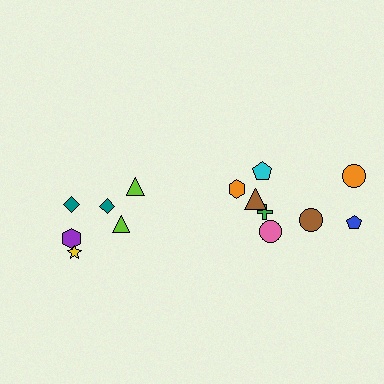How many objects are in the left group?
There are 6 objects.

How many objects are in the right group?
There are 8 objects.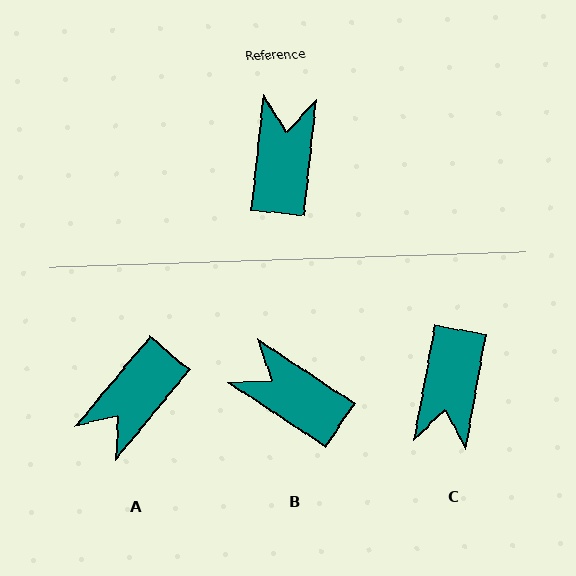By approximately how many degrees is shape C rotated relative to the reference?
Approximately 176 degrees counter-clockwise.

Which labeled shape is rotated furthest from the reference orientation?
C, about 176 degrees away.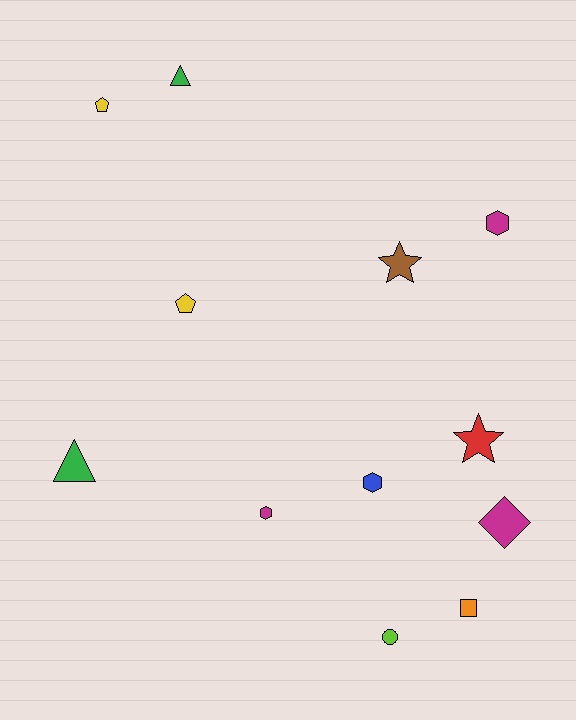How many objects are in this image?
There are 12 objects.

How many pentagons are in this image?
There are 2 pentagons.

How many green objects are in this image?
There are 2 green objects.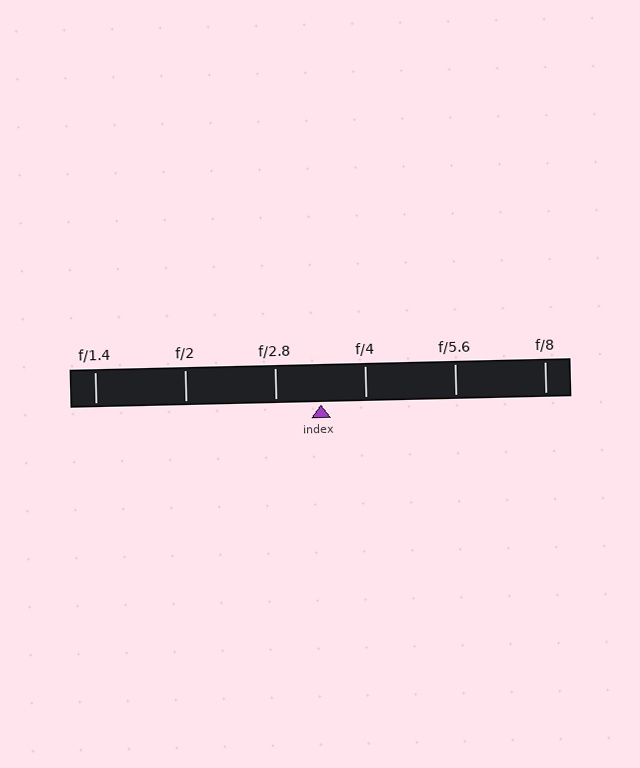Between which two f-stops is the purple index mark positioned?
The index mark is between f/2.8 and f/4.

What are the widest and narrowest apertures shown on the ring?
The widest aperture shown is f/1.4 and the narrowest is f/8.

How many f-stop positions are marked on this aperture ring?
There are 6 f-stop positions marked.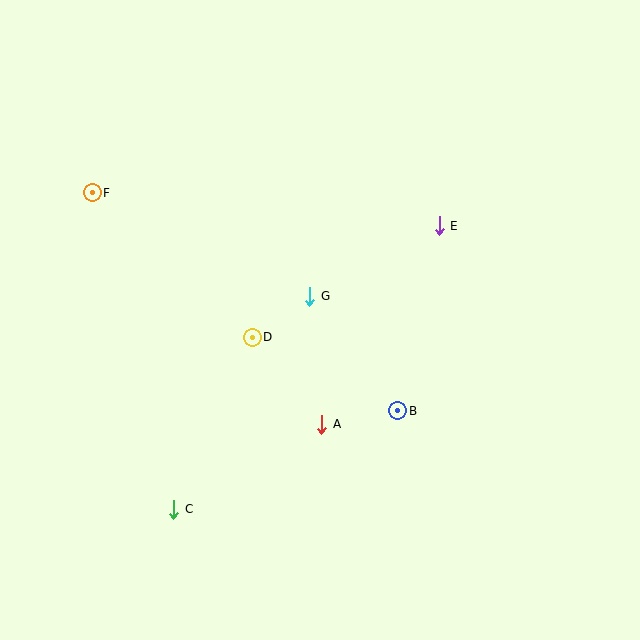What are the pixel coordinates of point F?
Point F is at (92, 193).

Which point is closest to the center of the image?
Point G at (310, 296) is closest to the center.